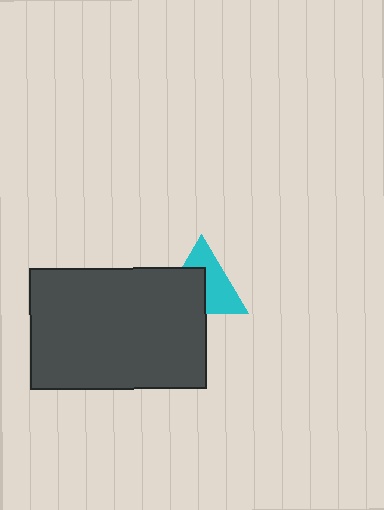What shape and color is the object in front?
The object in front is a dark gray rectangle.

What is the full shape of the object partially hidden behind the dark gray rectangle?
The partially hidden object is a cyan triangle.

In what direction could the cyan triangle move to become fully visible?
The cyan triangle could move toward the upper-right. That would shift it out from behind the dark gray rectangle entirely.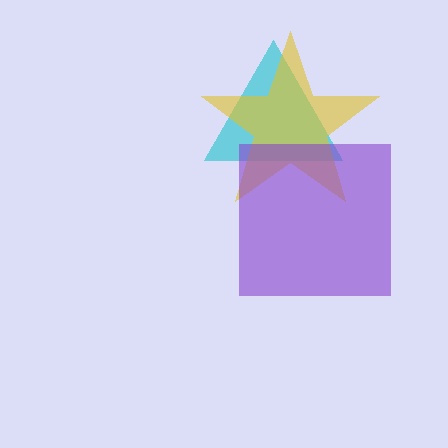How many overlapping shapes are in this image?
There are 3 overlapping shapes in the image.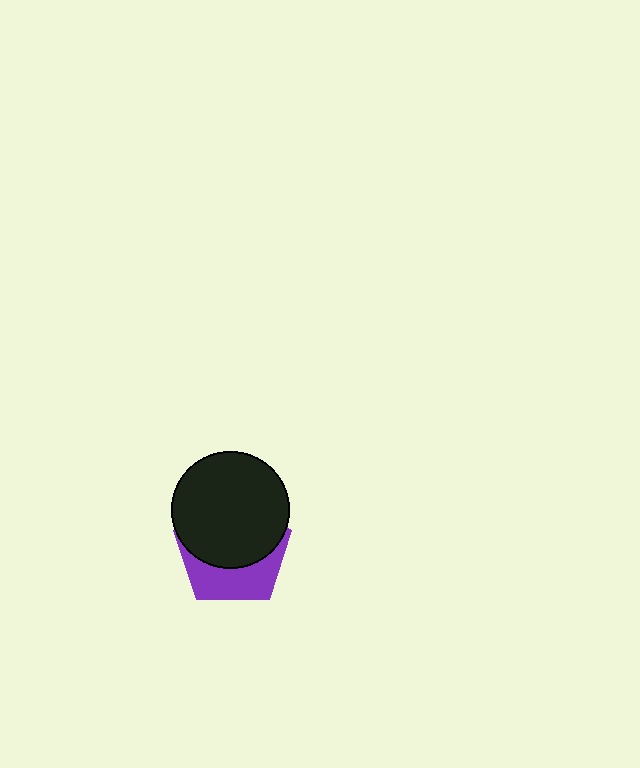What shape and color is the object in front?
The object in front is a black circle.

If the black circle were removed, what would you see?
You would see the complete purple pentagon.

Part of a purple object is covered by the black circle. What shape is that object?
It is a pentagon.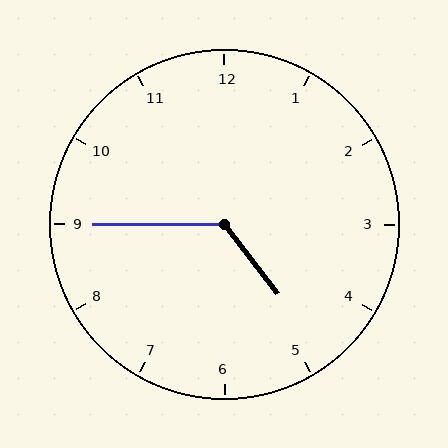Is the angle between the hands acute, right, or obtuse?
It is obtuse.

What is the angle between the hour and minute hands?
Approximately 128 degrees.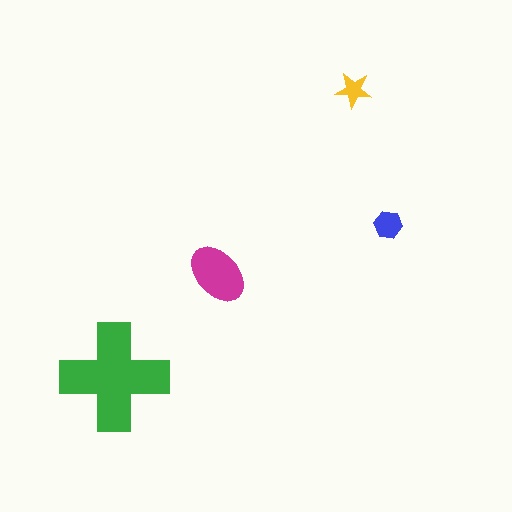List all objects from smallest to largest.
The yellow star, the blue hexagon, the magenta ellipse, the green cross.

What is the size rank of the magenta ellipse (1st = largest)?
2nd.